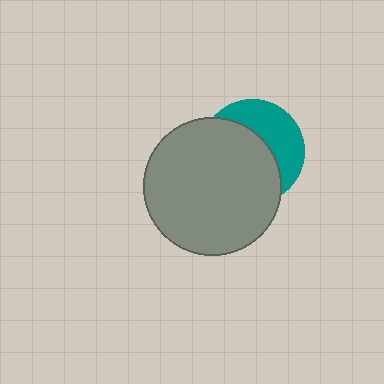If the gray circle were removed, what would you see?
You would see the complete teal circle.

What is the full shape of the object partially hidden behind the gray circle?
The partially hidden object is a teal circle.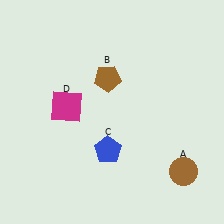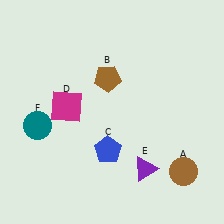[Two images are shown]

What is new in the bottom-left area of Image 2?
A teal circle (F) was added in the bottom-left area of Image 2.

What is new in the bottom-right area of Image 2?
A purple triangle (E) was added in the bottom-right area of Image 2.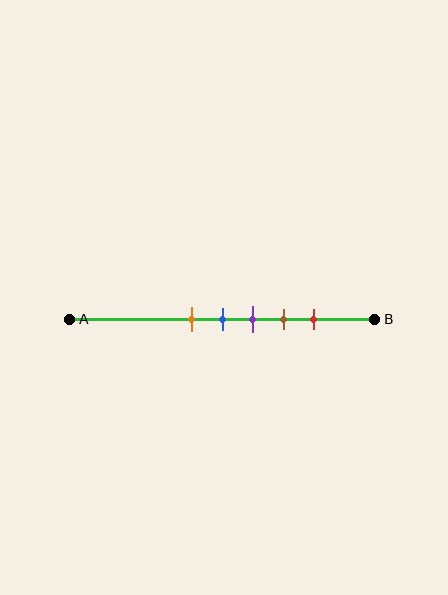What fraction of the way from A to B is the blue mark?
The blue mark is approximately 50% (0.5) of the way from A to B.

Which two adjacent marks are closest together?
The orange and blue marks are the closest adjacent pair.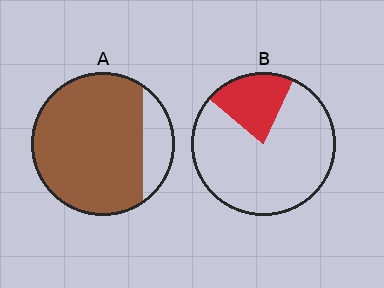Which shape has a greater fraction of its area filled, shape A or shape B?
Shape A.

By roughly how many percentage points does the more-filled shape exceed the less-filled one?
By roughly 60 percentage points (A over B).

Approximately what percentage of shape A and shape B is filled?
A is approximately 85% and B is approximately 20%.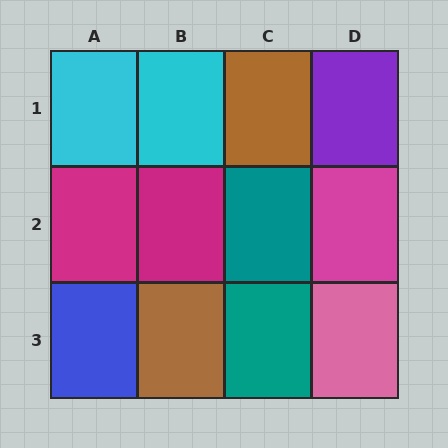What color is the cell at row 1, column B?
Cyan.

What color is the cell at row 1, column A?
Cyan.